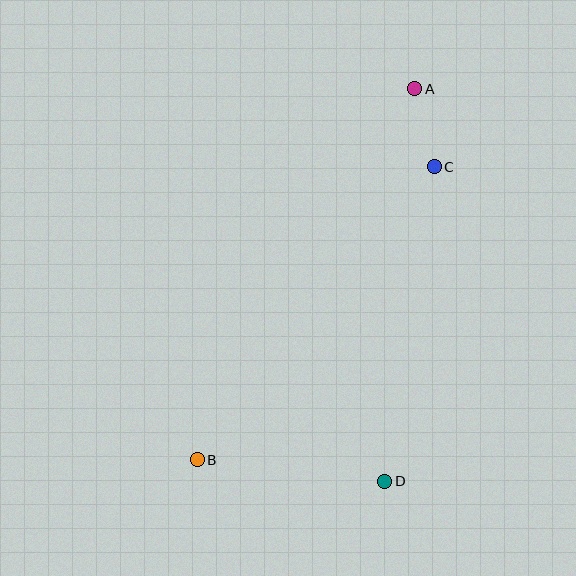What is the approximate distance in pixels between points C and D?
The distance between C and D is approximately 318 pixels.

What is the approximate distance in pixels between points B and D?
The distance between B and D is approximately 188 pixels.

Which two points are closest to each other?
Points A and C are closest to each other.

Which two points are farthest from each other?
Points A and B are farthest from each other.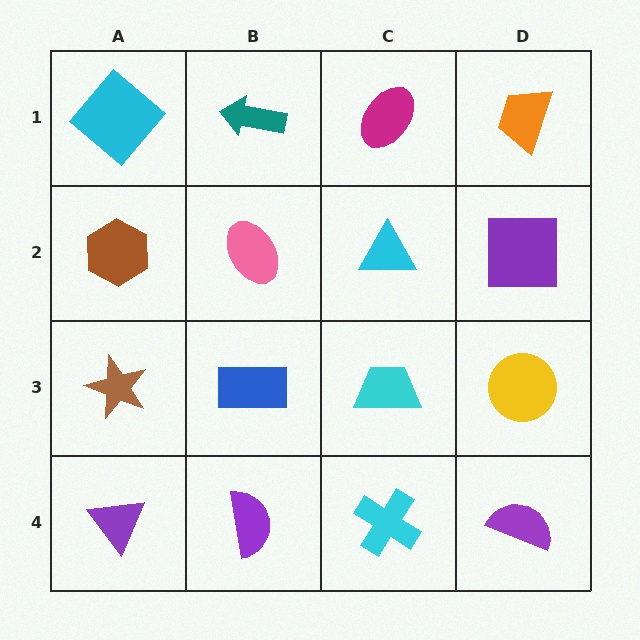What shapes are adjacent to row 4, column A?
A brown star (row 3, column A), a purple semicircle (row 4, column B).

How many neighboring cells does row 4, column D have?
2.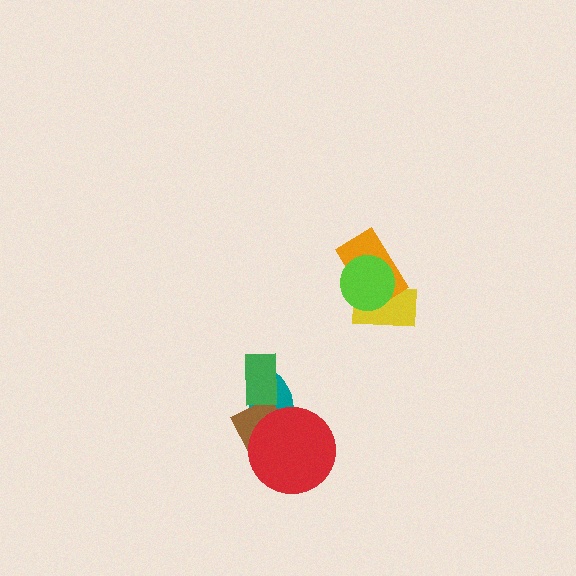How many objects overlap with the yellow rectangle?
2 objects overlap with the yellow rectangle.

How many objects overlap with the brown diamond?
3 objects overlap with the brown diamond.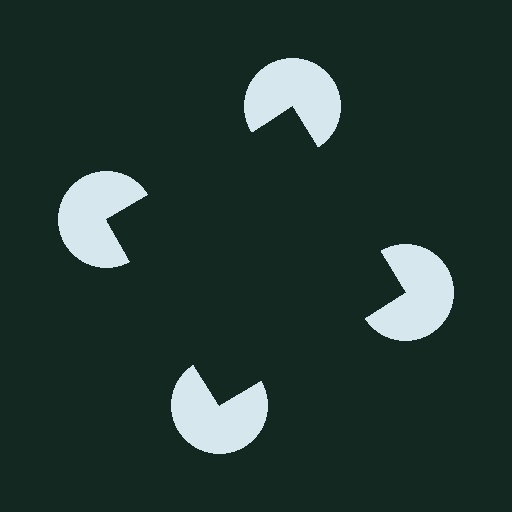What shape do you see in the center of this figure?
An illusory square — its edges are inferred from the aligned wedge cuts in the pac-man discs, not physically drawn.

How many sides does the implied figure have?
4 sides.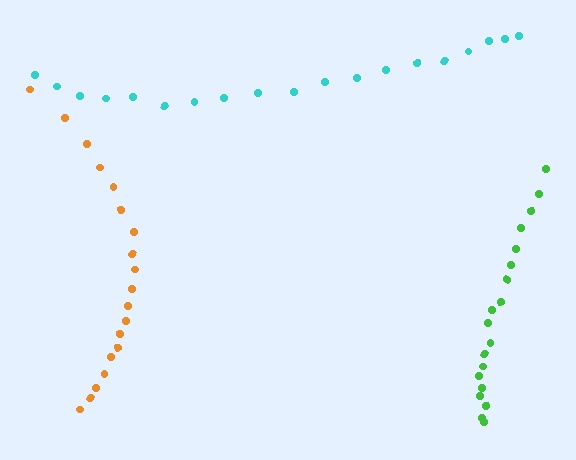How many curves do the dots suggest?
There are 3 distinct paths.